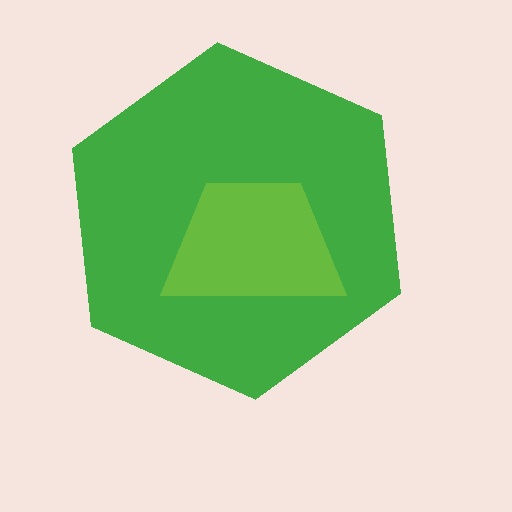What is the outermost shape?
The green hexagon.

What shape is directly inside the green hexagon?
The lime trapezoid.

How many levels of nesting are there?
2.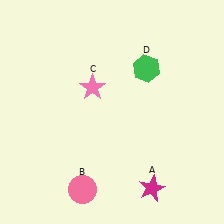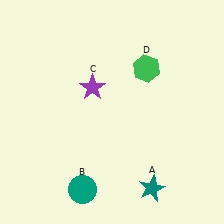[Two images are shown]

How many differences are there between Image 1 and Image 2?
There are 3 differences between the two images.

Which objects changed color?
A changed from magenta to teal. B changed from pink to teal. C changed from pink to purple.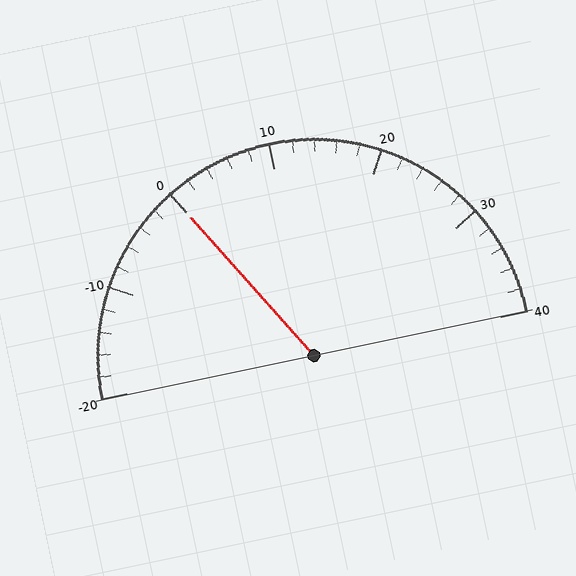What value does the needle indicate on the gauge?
The needle indicates approximately 0.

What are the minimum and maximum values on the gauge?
The gauge ranges from -20 to 40.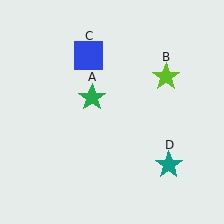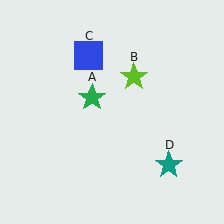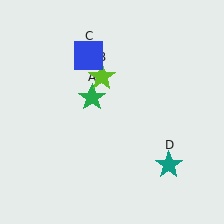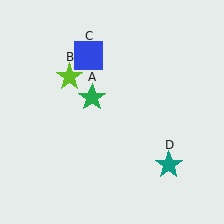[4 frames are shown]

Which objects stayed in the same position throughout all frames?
Green star (object A) and blue square (object C) and teal star (object D) remained stationary.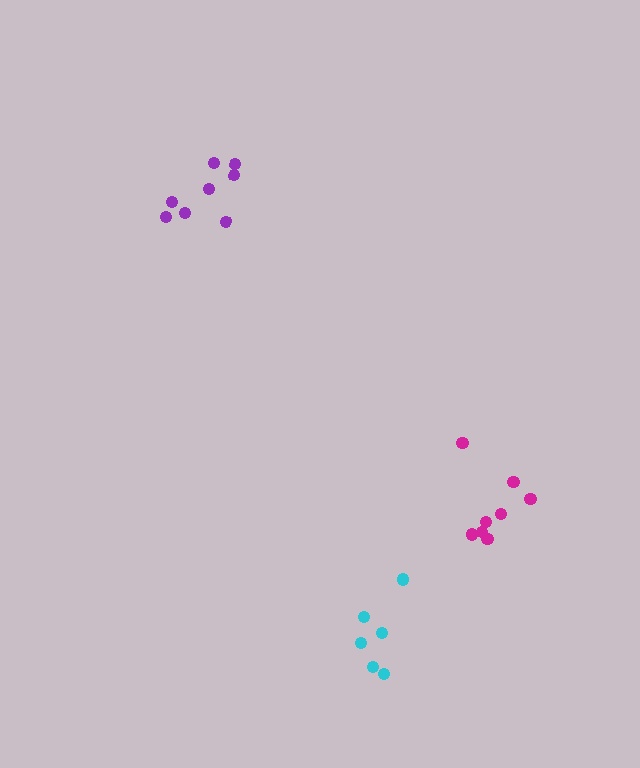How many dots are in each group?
Group 1: 6 dots, Group 2: 8 dots, Group 3: 8 dots (22 total).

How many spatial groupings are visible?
There are 3 spatial groupings.